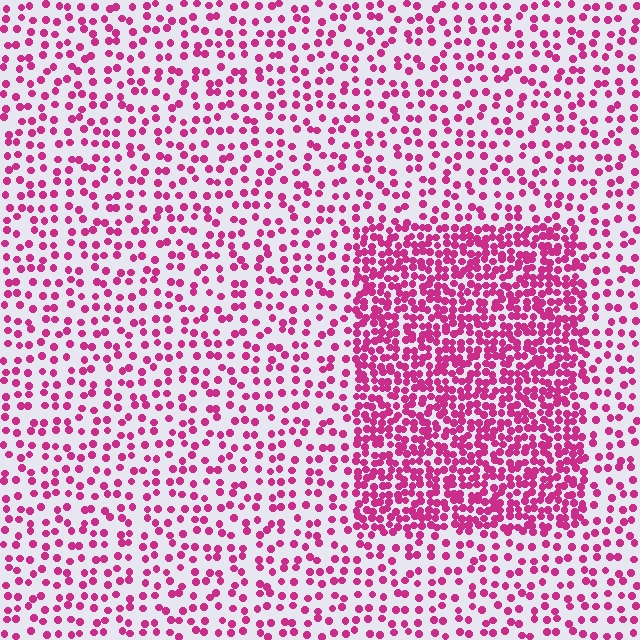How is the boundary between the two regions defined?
The boundary is defined by a change in element density (approximately 2.4x ratio). All elements are the same color, size, and shape.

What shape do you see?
I see a rectangle.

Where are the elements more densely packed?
The elements are more densely packed inside the rectangle boundary.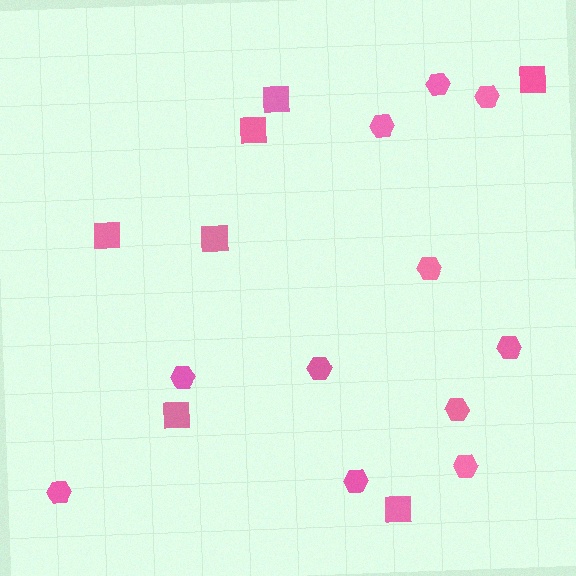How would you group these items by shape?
There are 2 groups: one group of hexagons (11) and one group of squares (7).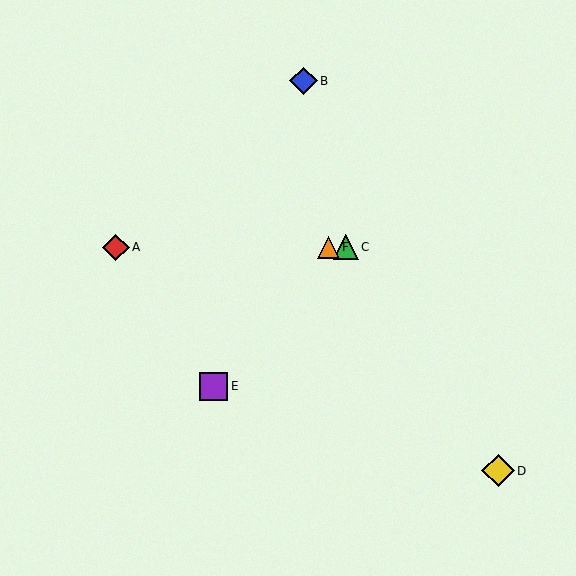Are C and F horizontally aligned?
Yes, both are at y≈247.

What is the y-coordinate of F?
Object F is at y≈247.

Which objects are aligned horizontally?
Objects A, C, F are aligned horizontally.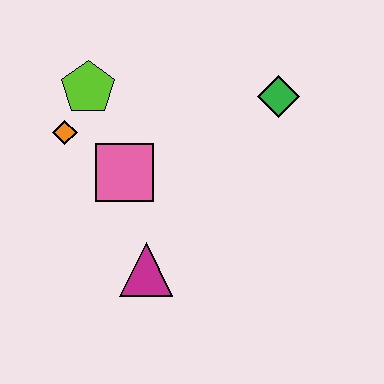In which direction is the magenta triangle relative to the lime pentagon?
The magenta triangle is below the lime pentagon.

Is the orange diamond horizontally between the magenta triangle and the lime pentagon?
No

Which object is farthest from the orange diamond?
The green diamond is farthest from the orange diamond.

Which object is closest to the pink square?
The orange diamond is closest to the pink square.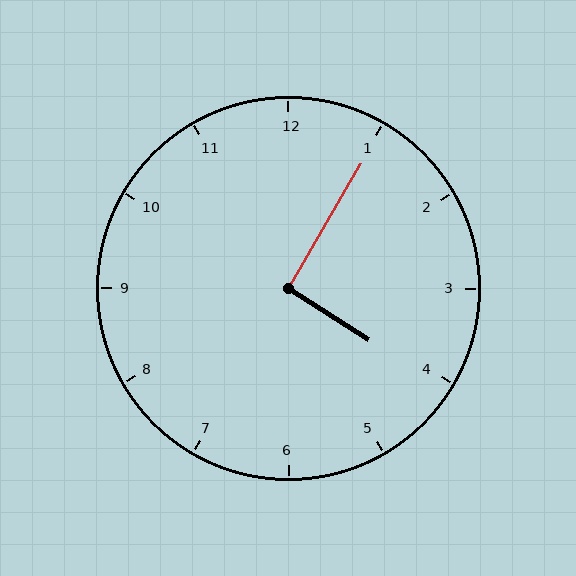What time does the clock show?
4:05.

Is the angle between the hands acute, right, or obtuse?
It is right.